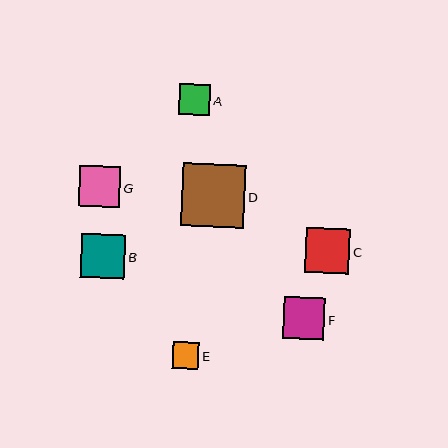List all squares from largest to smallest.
From largest to smallest: D, B, C, F, G, A, E.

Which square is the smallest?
Square E is the smallest with a size of approximately 27 pixels.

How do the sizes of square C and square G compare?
Square C and square G are approximately the same size.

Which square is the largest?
Square D is the largest with a size of approximately 63 pixels.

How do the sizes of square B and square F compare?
Square B and square F are approximately the same size.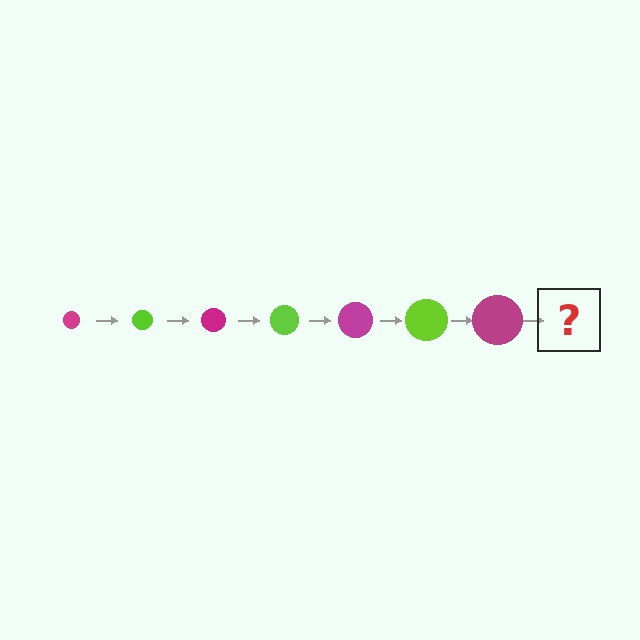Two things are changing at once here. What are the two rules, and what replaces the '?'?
The two rules are that the circle grows larger each step and the color cycles through magenta and lime. The '?' should be a lime circle, larger than the previous one.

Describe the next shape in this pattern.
It should be a lime circle, larger than the previous one.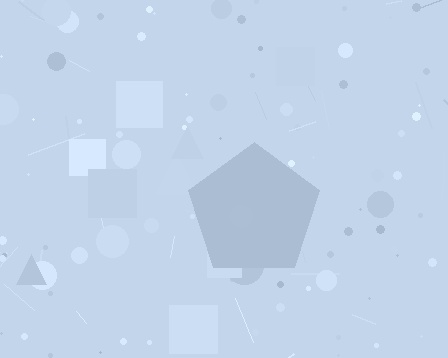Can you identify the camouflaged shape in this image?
The camouflaged shape is a pentagon.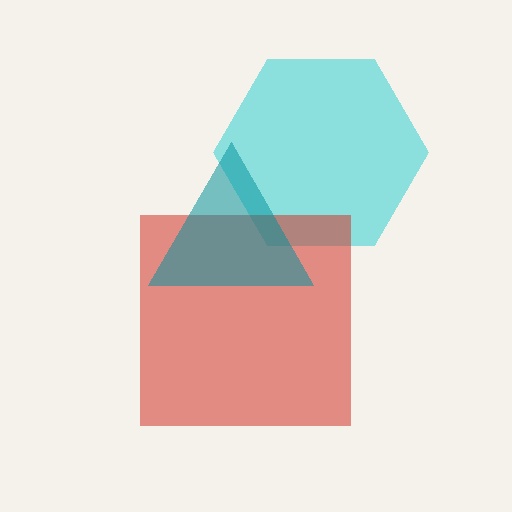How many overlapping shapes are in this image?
There are 3 overlapping shapes in the image.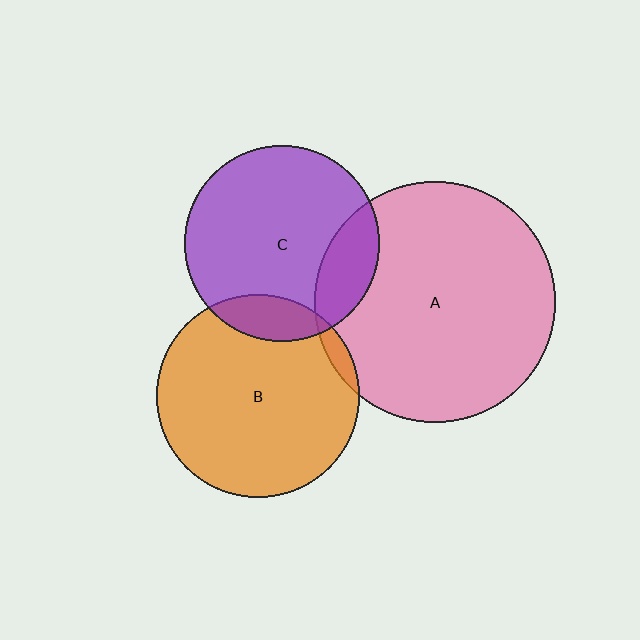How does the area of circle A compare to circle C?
Approximately 1.5 times.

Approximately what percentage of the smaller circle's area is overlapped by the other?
Approximately 15%.